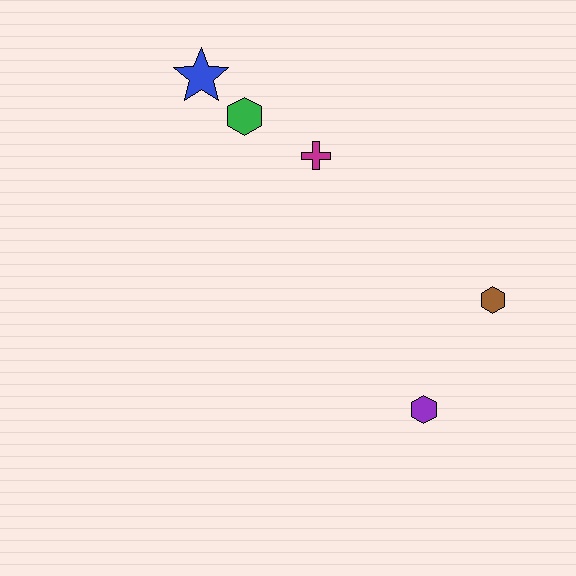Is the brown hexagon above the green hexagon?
No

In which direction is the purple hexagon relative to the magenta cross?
The purple hexagon is below the magenta cross.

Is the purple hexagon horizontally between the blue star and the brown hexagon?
Yes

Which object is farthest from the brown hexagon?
The blue star is farthest from the brown hexagon.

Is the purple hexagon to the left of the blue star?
No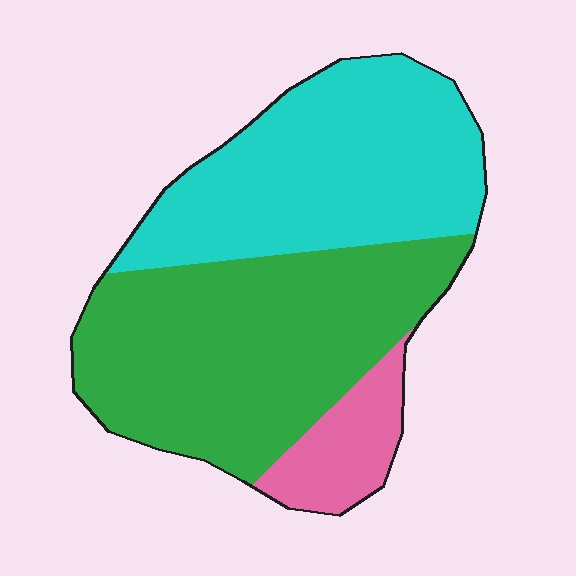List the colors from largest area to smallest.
From largest to smallest: green, cyan, pink.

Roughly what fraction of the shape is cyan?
Cyan takes up between a third and a half of the shape.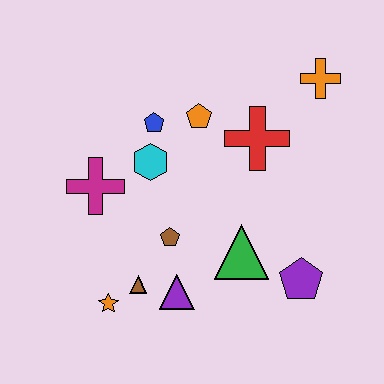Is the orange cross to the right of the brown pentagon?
Yes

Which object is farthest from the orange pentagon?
The orange star is farthest from the orange pentagon.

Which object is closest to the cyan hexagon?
The blue pentagon is closest to the cyan hexagon.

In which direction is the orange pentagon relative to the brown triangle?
The orange pentagon is above the brown triangle.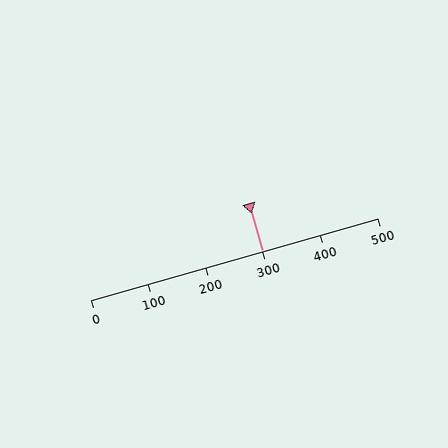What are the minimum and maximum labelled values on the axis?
The axis runs from 0 to 500.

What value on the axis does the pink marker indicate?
The marker indicates approximately 300.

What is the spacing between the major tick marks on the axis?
The major ticks are spaced 100 apart.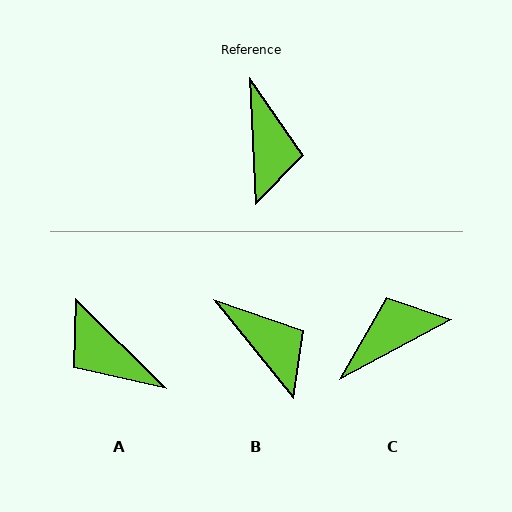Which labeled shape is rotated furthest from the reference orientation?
A, about 138 degrees away.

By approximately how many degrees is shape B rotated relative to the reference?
Approximately 36 degrees counter-clockwise.